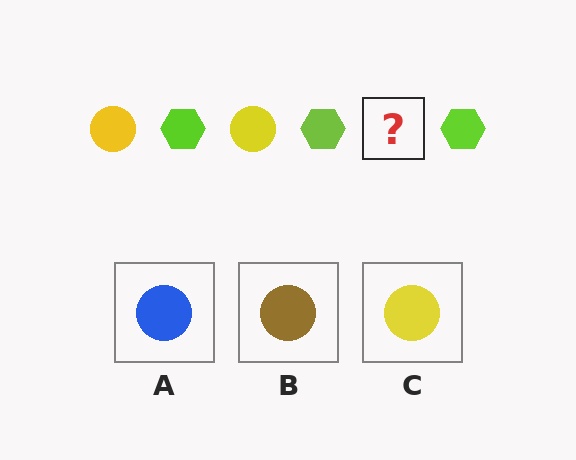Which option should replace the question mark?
Option C.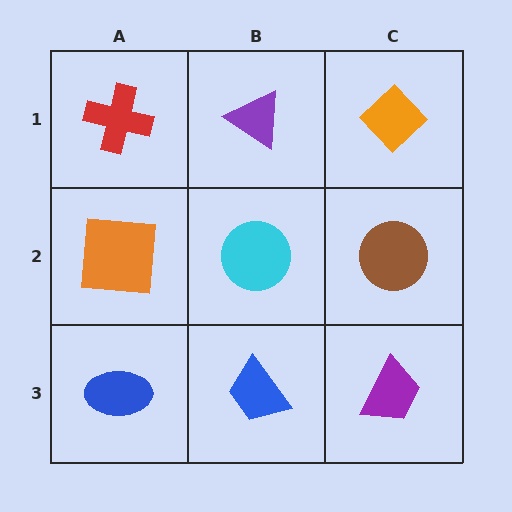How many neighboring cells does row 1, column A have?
2.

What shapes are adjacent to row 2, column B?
A purple triangle (row 1, column B), a blue trapezoid (row 3, column B), an orange square (row 2, column A), a brown circle (row 2, column C).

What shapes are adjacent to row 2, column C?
An orange diamond (row 1, column C), a purple trapezoid (row 3, column C), a cyan circle (row 2, column B).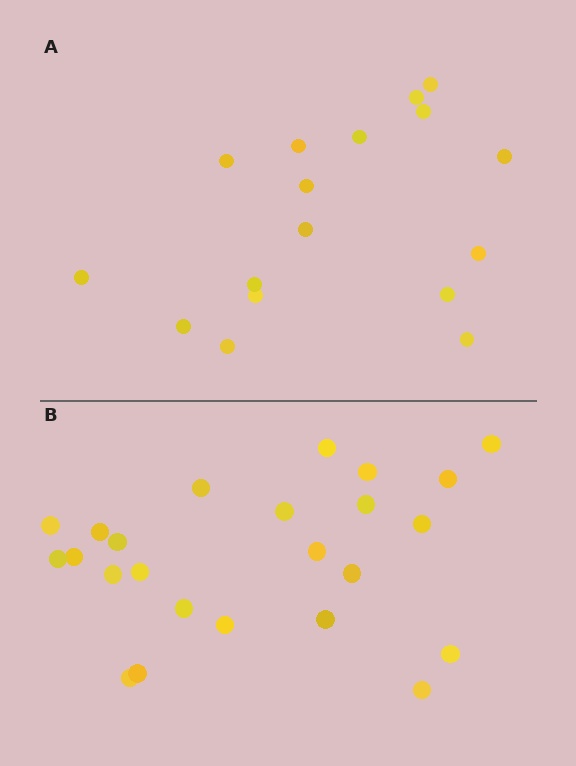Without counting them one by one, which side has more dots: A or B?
Region B (the bottom region) has more dots.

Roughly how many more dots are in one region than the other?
Region B has roughly 8 or so more dots than region A.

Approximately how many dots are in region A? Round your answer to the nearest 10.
About 20 dots. (The exact count is 17, which rounds to 20.)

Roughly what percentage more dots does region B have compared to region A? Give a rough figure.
About 40% more.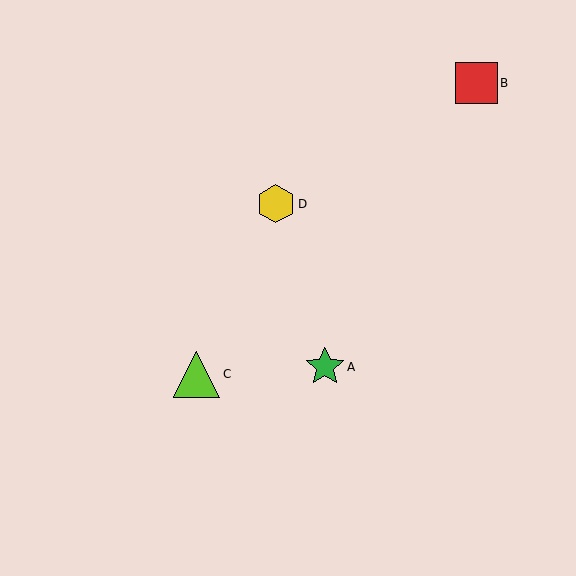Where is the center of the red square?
The center of the red square is at (477, 83).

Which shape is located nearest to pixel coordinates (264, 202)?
The yellow hexagon (labeled D) at (276, 204) is nearest to that location.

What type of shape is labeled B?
Shape B is a red square.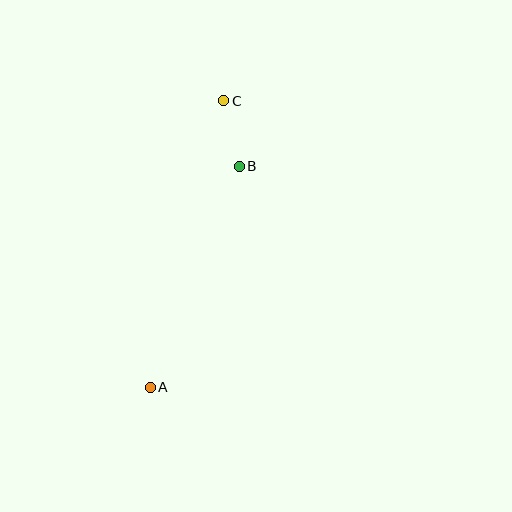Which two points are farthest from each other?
Points A and C are farthest from each other.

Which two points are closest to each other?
Points B and C are closest to each other.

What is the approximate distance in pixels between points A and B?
The distance between A and B is approximately 238 pixels.